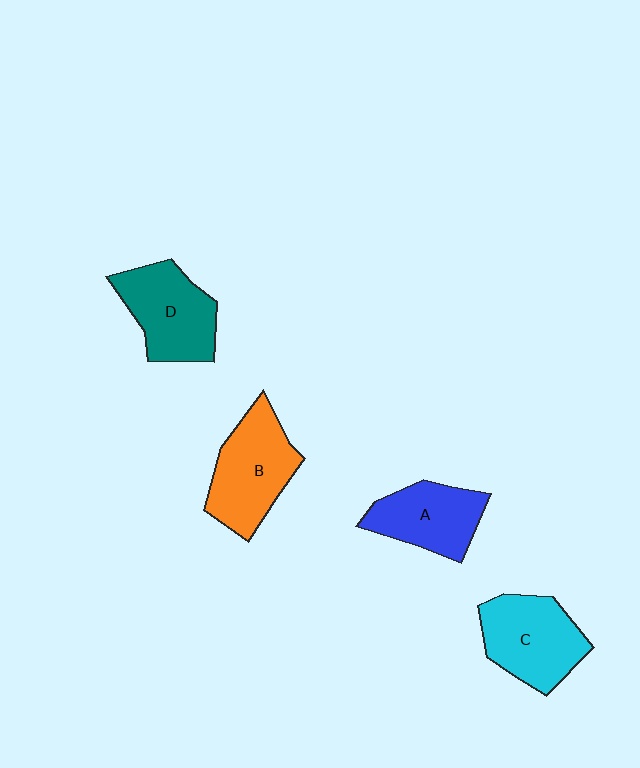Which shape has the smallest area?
Shape A (blue).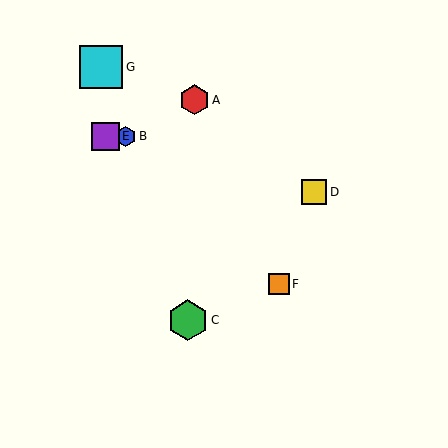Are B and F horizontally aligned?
No, B is at y≈136 and F is at y≈284.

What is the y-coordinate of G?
Object G is at y≈67.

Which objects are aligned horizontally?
Objects B, E are aligned horizontally.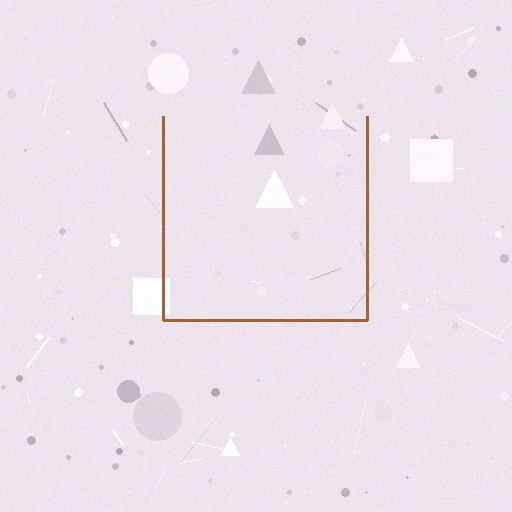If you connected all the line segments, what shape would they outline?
They would outline a square.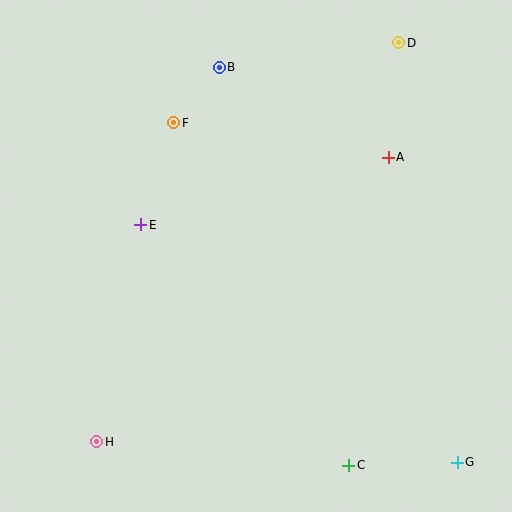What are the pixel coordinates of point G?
Point G is at (457, 462).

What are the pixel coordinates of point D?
Point D is at (399, 43).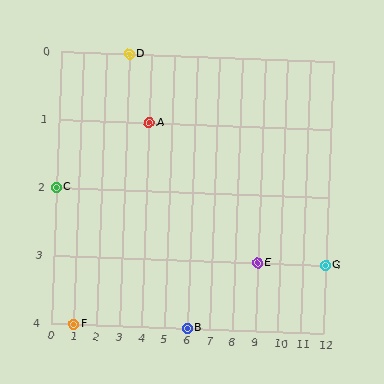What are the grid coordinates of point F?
Point F is at grid coordinates (1, 4).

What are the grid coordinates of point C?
Point C is at grid coordinates (0, 2).